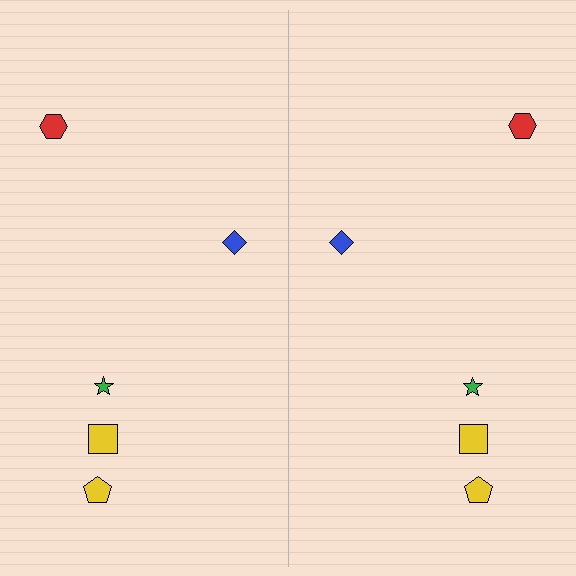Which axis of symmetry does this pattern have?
The pattern has a vertical axis of symmetry running through the center of the image.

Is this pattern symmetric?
Yes, this pattern has bilateral (reflection) symmetry.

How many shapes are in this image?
There are 10 shapes in this image.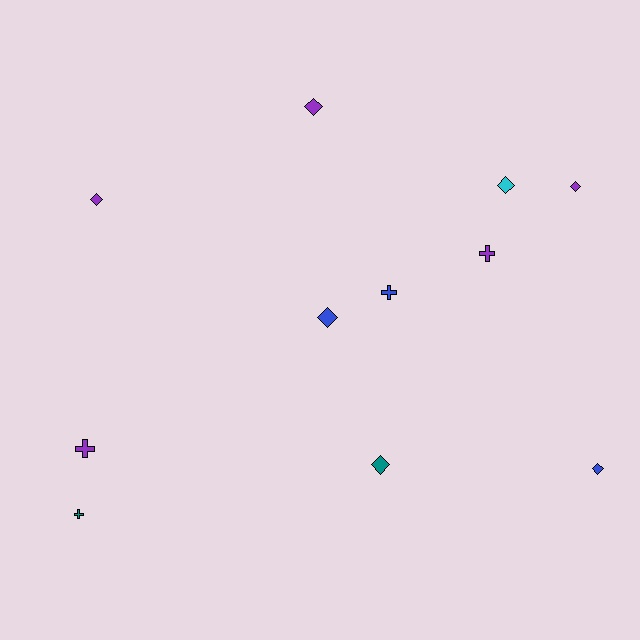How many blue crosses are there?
There is 1 blue cross.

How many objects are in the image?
There are 11 objects.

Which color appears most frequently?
Purple, with 5 objects.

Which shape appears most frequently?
Diamond, with 7 objects.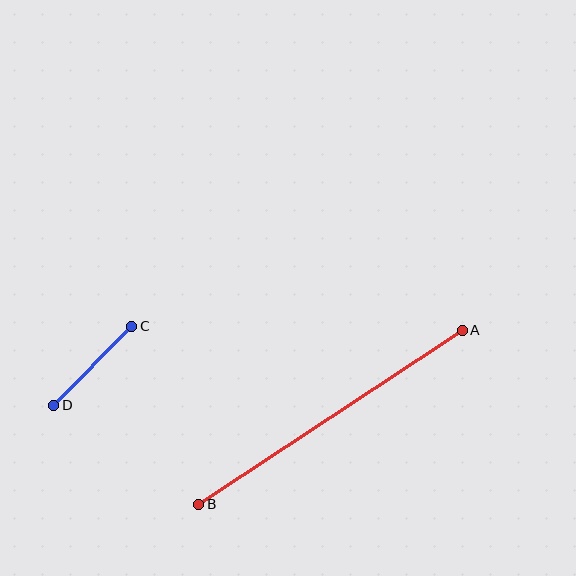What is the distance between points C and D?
The distance is approximately 111 pixels.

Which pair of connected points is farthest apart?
Points A and B are farthest apart.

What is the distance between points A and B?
The distance is approximately 316 pixels.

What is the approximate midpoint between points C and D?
The midpoint is at approximately (93, 366) pixels.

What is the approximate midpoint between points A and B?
The midpoint is at approximately (331, 417) pixels.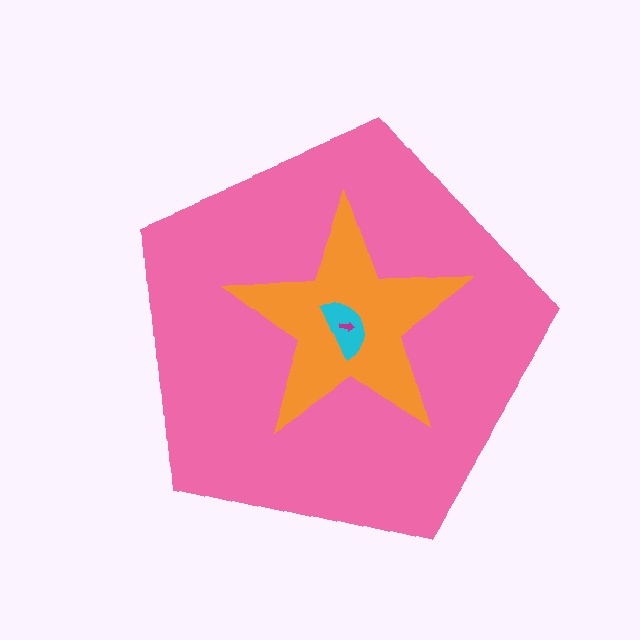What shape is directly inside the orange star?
The cyan semicircle.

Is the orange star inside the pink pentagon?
Yes.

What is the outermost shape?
The pink pentagon.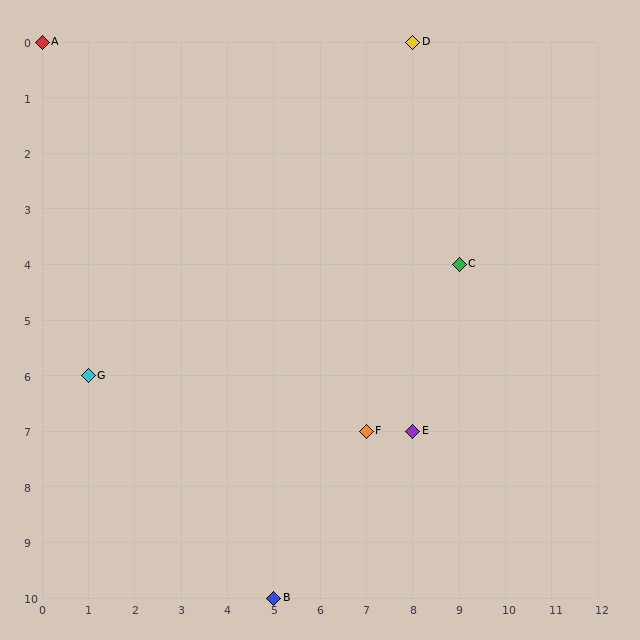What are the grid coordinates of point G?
Point G is at grid coordinates (1, 6).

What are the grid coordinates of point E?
Point E is at grid coordinates (8, 7).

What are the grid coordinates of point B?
Point B is at grid coordinates (5, 10).